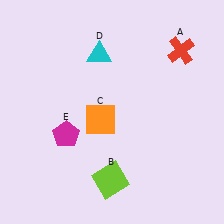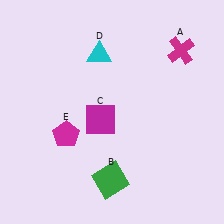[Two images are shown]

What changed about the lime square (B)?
In Image 1, B is lime. In Image 2, it changed to green.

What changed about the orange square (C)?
In Image 1, C is orange. In Image 2, it changed to magenta.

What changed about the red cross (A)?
In Image 1, A is red. In Image 2, it changed to magenta.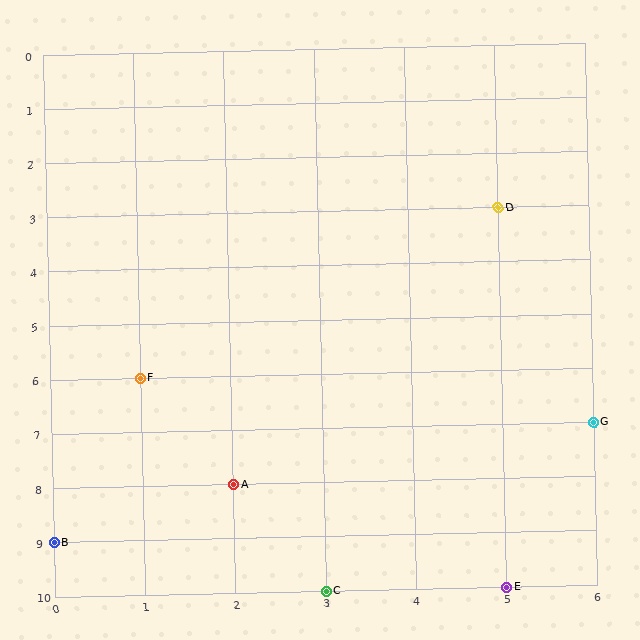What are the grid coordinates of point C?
Point C is at grid coordinates (3, 10).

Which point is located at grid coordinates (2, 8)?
Point A is at (2, 8).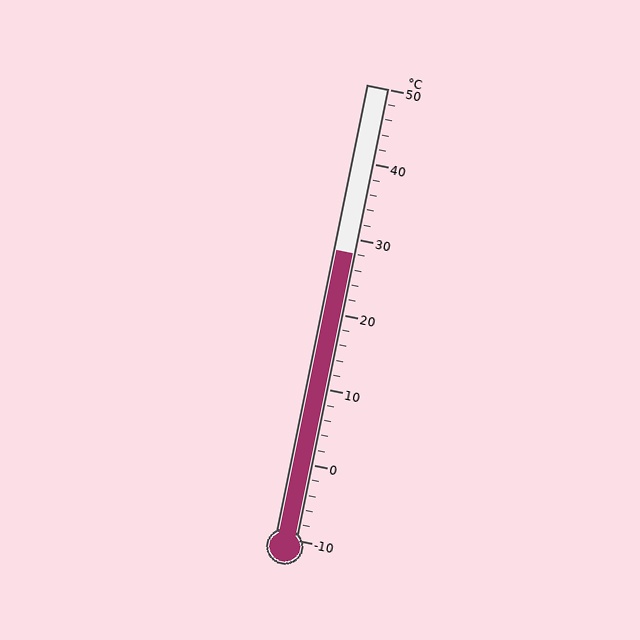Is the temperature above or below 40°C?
The temperature is below 40°C.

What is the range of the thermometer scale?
The thermometer scale ranges from -10°C to 50°C.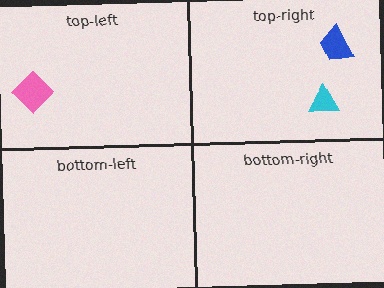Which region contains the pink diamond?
The top-left region.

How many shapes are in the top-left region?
1.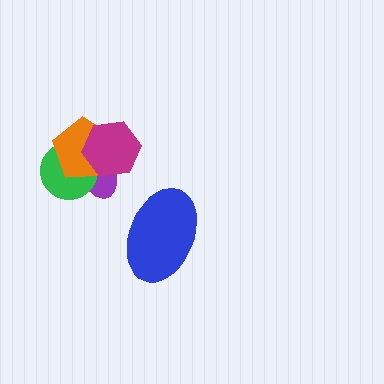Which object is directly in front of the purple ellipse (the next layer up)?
The green circle is directly in front of the purple ellipse.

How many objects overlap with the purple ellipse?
3 objects overlap with the purple ellipse.